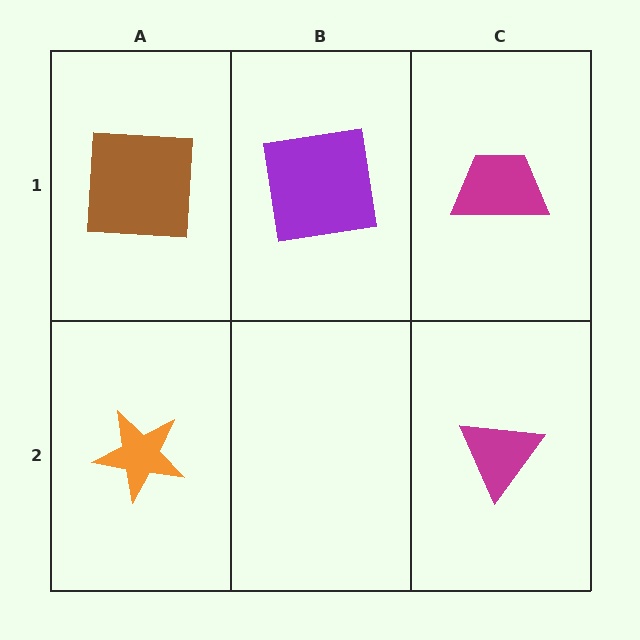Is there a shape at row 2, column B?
No, that cell is empty.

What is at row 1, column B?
A purple square.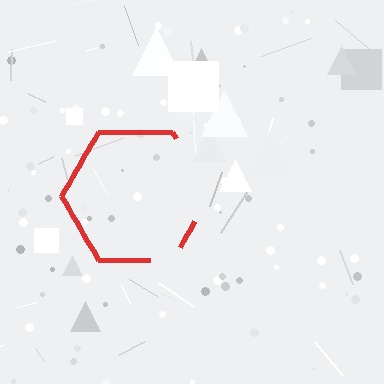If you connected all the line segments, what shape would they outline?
They would outline a hexagon.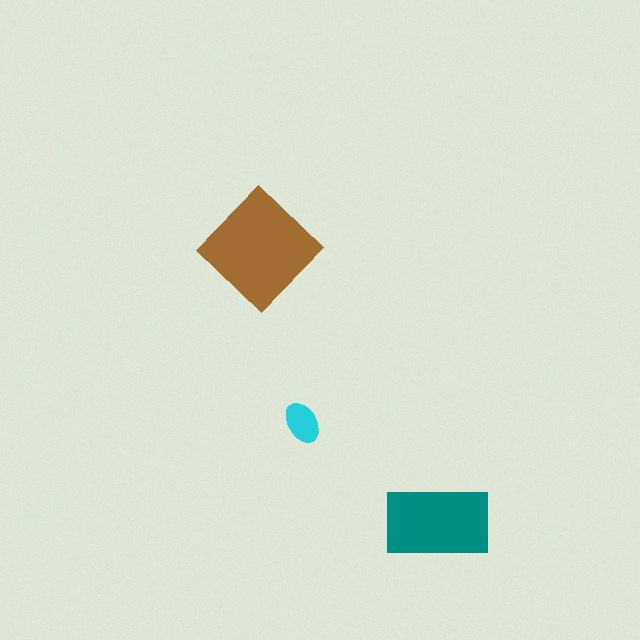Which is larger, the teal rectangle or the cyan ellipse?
The teal rectangle.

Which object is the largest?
The brown diamond.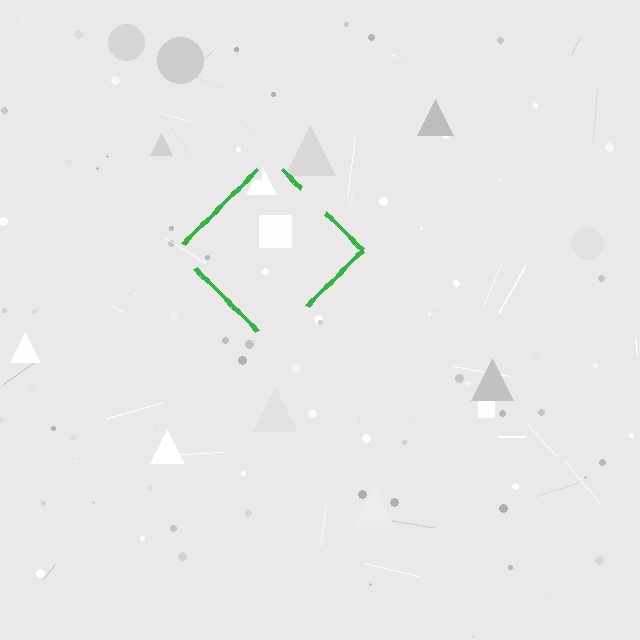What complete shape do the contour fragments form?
The contour fragments form a diamond.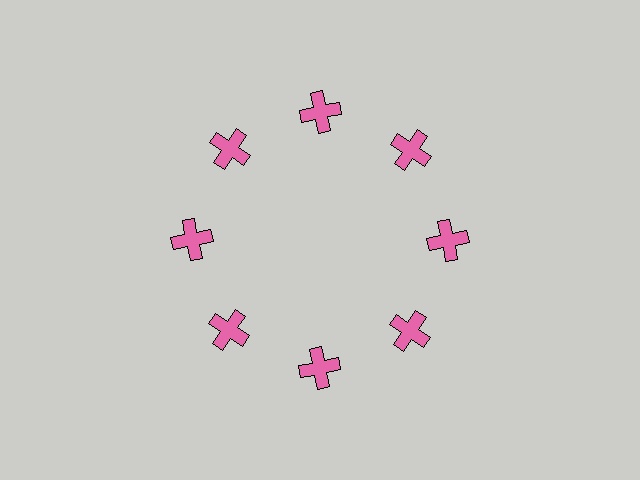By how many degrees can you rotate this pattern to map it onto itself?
The pattern maps onto itself every 45 degrees of rotation.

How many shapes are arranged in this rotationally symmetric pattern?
There are 8 shapes, arranged in 8 groups of 1.